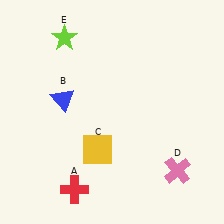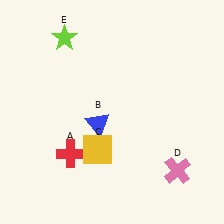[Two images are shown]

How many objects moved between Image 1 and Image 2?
2 objects moved between the two images.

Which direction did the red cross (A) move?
The red cross (A) moved up.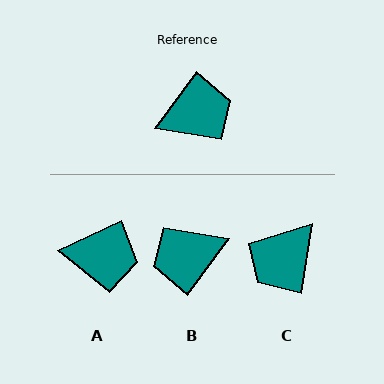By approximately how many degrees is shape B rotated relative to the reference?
Approximately 179 degrees counter-clockwise.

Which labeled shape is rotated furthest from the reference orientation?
B, about 179 degrees away.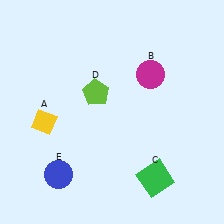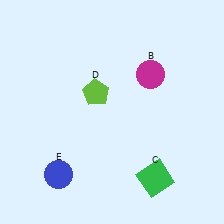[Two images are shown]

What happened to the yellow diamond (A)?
The yellow diamond (A) was removed in Image 2. It was in the bottom-left area of Image 1.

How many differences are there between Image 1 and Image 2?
There is 1 difference between the two images.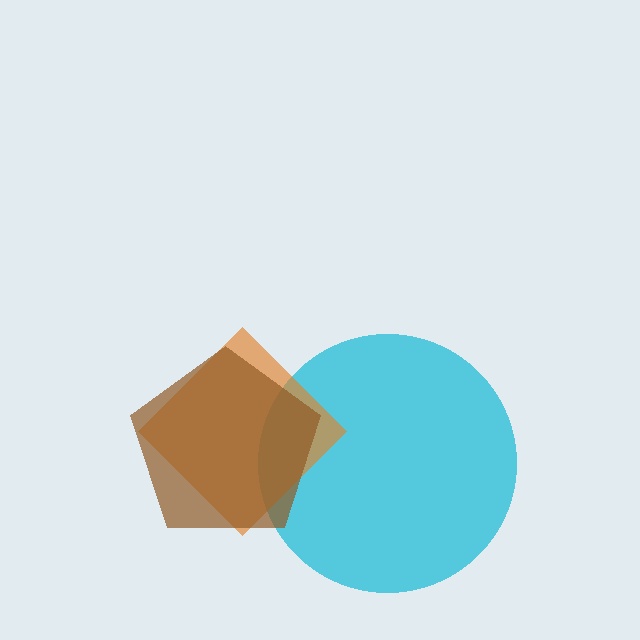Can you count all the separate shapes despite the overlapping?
Yes, there are 3 separate shapes.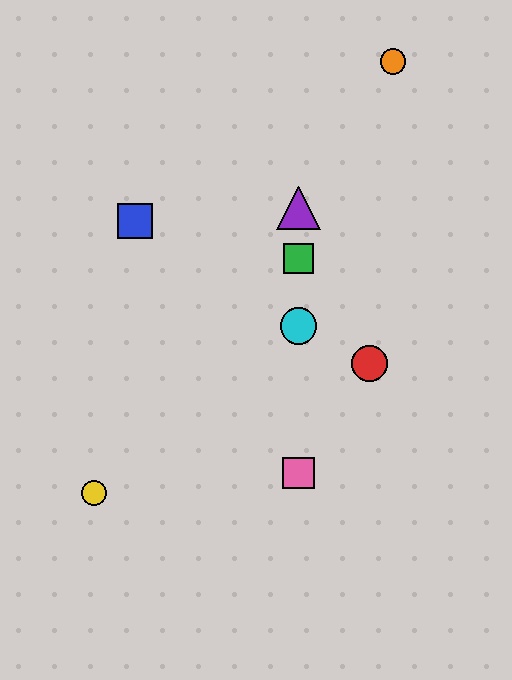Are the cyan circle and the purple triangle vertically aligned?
Yes, both are at x≈298.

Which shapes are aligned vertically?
The green square, the purple triangle, the cyan circle, the pink square are aligned vertically.